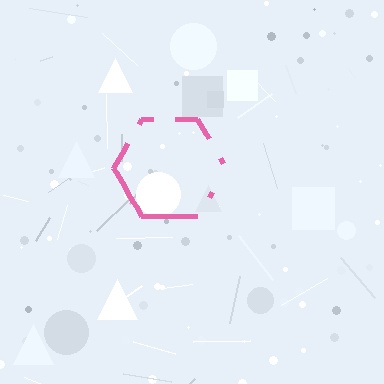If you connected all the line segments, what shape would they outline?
They would outline a hexagon.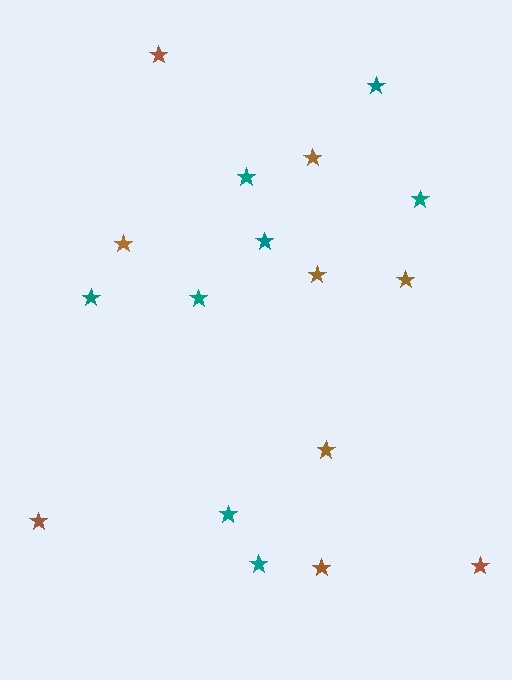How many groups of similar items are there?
There are 2 groups: one group of brown stars (9) and one group of teal stars (8).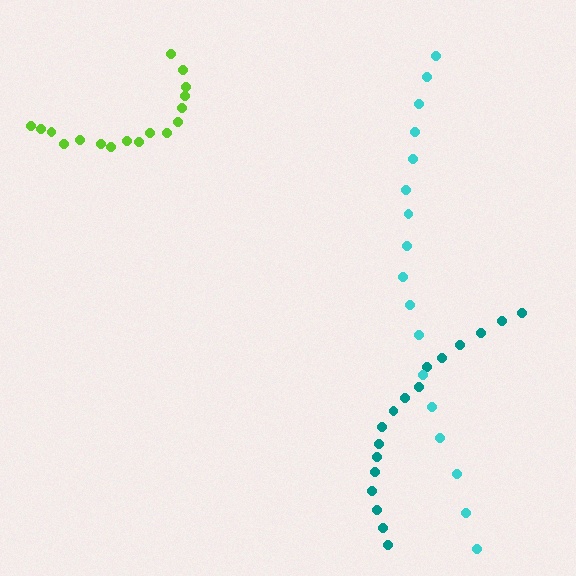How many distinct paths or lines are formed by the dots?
There are 3 distinct paths.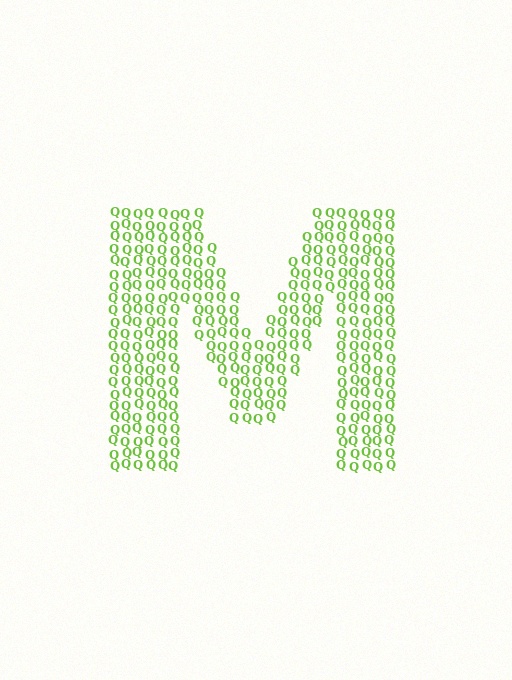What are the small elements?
The small elements are letter Q's.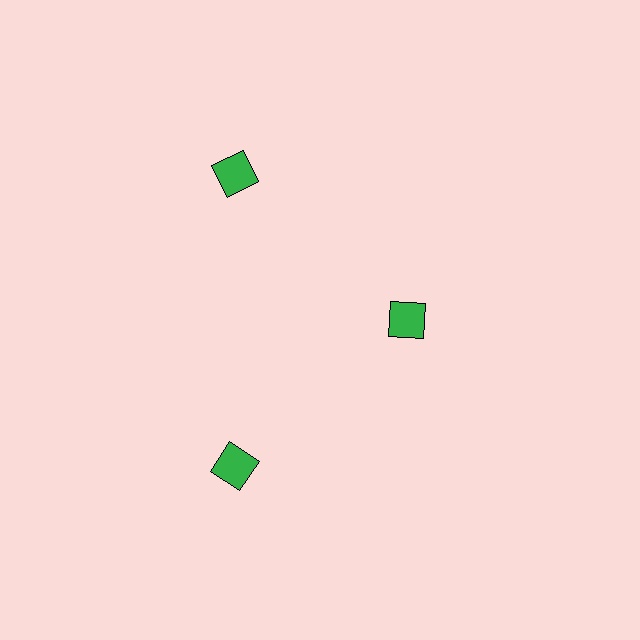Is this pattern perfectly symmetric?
No. The 3 green squares are arranged in a ring, but one element near the 3 o'clock position is pulled inward toward the center, breaking the 3-fold rotational symmetry.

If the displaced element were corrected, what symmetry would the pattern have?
It would have 3-fold rotational symmetry — the pattern would map onto itself every 120 degrees.